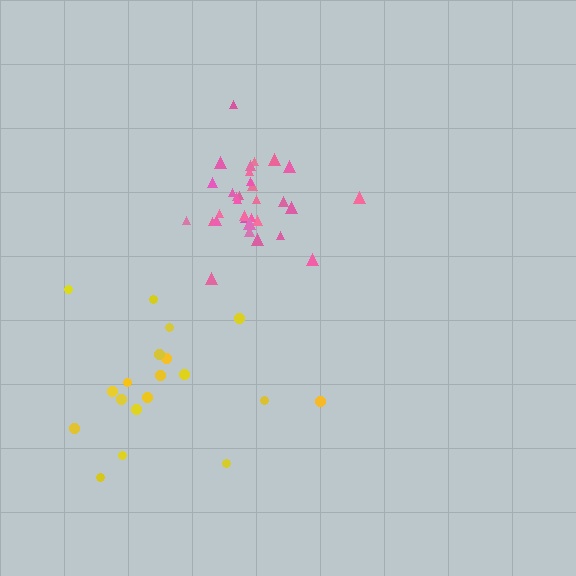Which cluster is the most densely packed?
Pink.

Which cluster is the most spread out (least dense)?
Yellow.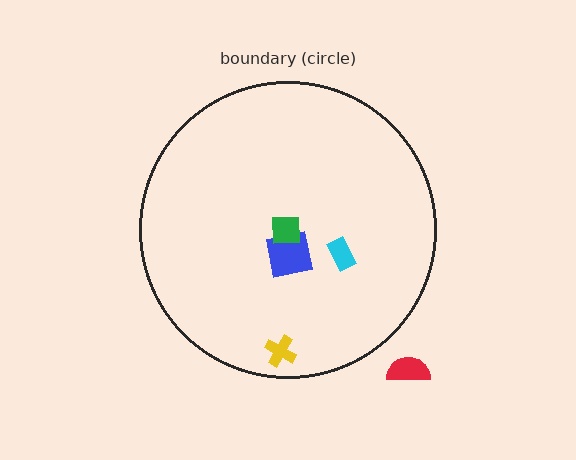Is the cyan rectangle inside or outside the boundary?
Inside.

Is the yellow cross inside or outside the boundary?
Inside.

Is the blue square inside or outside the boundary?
Inside.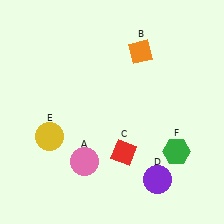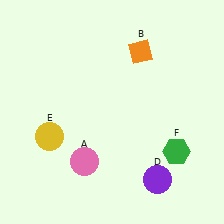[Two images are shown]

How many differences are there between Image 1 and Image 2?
There is 1 difference between the two images.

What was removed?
The red diamond (C) was removed in Image 2.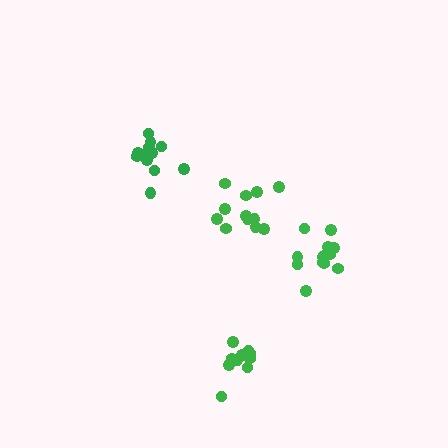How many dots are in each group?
Group 1: 12 dots, Group 2: 13 dots, Group 3: 10 dots, Group 4: 12 dots (47 total).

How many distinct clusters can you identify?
There are 4 distinct clusters.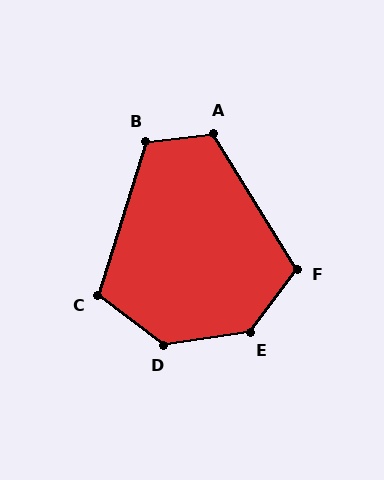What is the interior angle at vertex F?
Approximately 112 degrees (obtuse).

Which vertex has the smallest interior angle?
C, at approximately 110 degrees.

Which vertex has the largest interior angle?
E, at approximately 135 degrees.